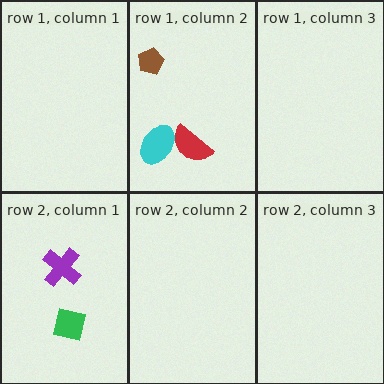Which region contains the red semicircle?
The row 1, column 2 region.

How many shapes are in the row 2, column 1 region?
2.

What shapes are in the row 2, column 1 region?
The green square, the purple cross.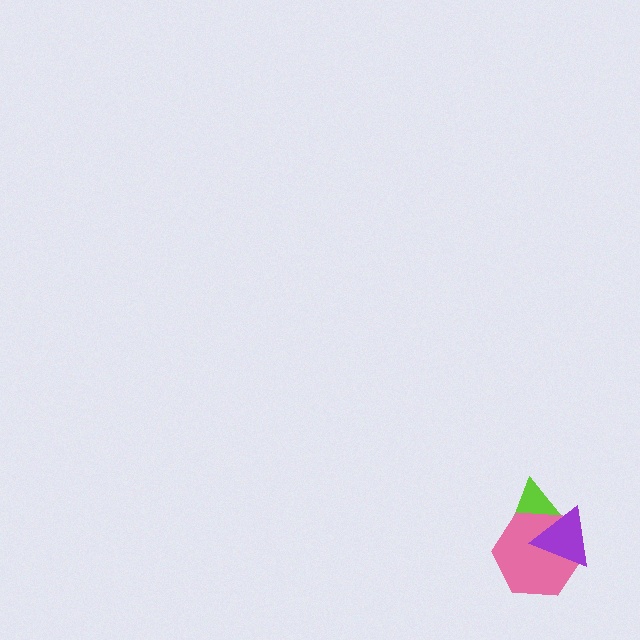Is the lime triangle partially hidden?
Yes, it is partially covered by another shape.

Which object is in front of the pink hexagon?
The purple triangle is in front of the pink hexagon.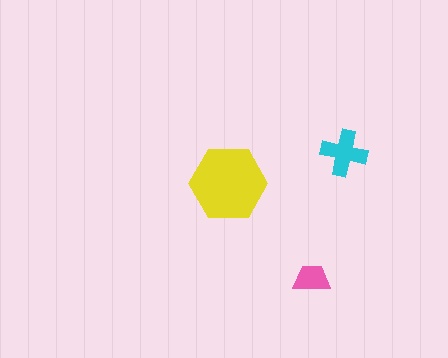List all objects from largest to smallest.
The yellow hexagon, the cyan cross, the pink trapezoid.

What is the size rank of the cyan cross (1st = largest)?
2nd.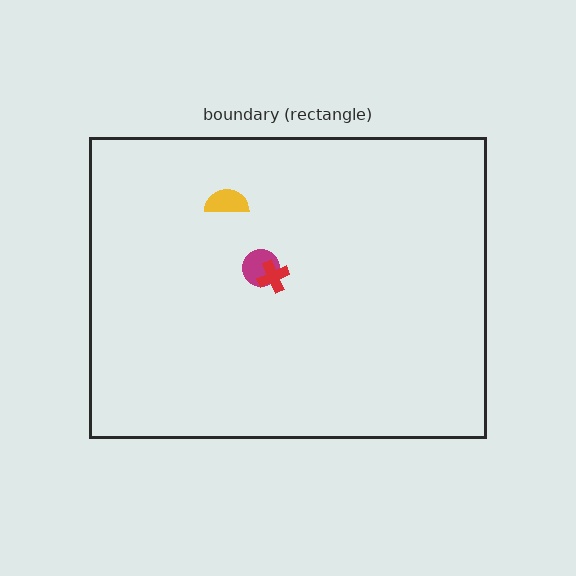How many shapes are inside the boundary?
3 inside, 0 outside.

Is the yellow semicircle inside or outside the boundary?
Inside.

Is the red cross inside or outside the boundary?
Inside.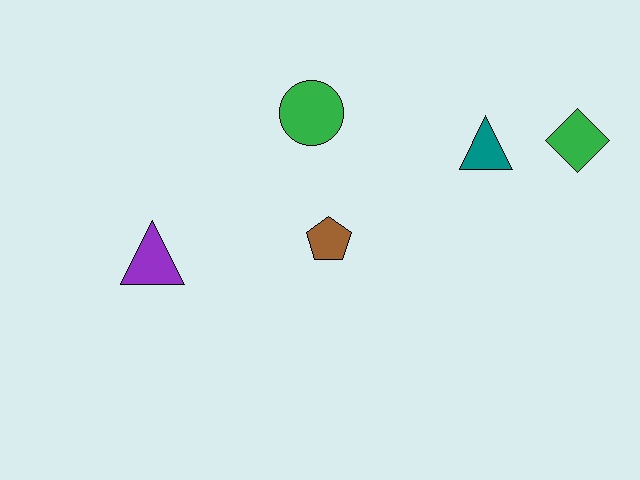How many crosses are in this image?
There are no crosses.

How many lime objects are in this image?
There are no lime objects.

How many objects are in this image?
There are 5 objects.